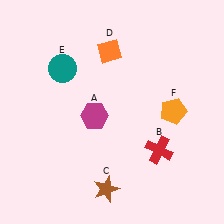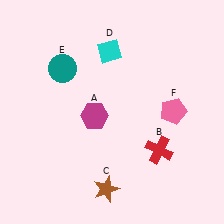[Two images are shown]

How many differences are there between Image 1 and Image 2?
There are 2 differences between the two images.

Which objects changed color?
D changed from orange to cyan. F changed from orange to pink.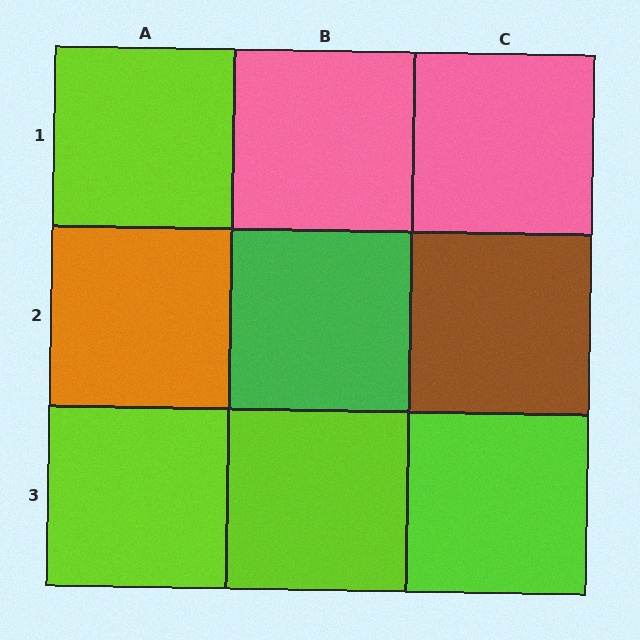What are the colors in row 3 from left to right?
Lime, lime, lime.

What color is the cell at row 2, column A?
Orange.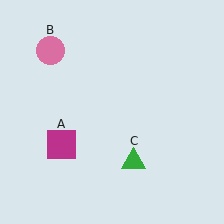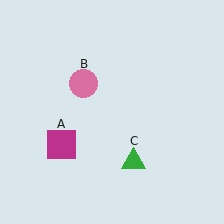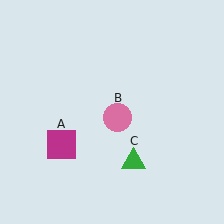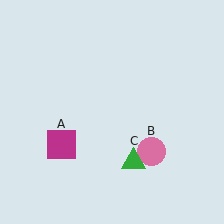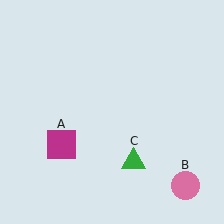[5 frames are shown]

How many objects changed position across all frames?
1 object changed position: pink circle (object B).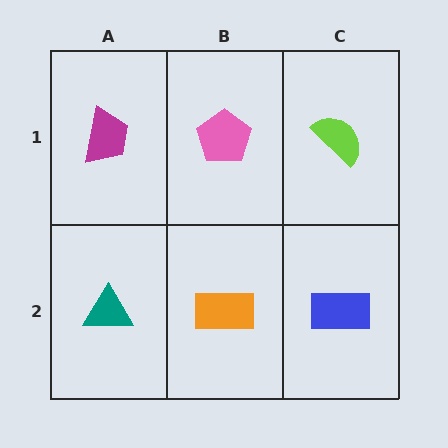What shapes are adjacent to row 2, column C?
A lime semicircle (row 1, column C), an orange rectangle (row 2, column B).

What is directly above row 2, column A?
A magenta trapezoid.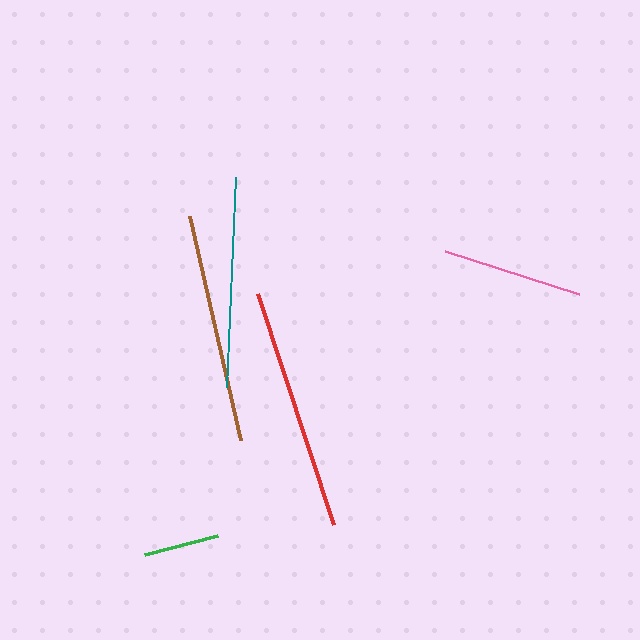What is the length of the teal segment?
The teal segment is approximately 210 pixels long.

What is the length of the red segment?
The red segment is approximately 243 pixels long.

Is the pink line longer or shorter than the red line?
The red line is longer than the pink line.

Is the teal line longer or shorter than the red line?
The red line is longer than the teal line.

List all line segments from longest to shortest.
From longest to shortest: red, brown, teal, pink, green.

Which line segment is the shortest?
The green line is the shortest at approximately 75 pixels.